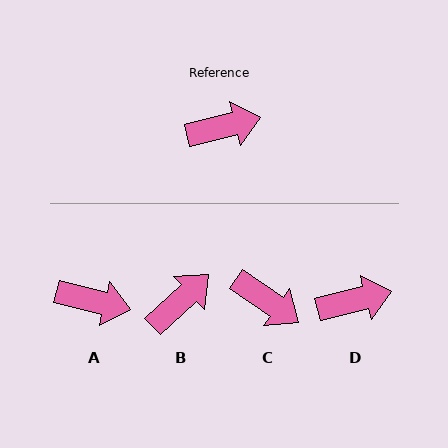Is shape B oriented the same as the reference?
No, it is off by about 29 degrees.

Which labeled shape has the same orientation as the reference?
D.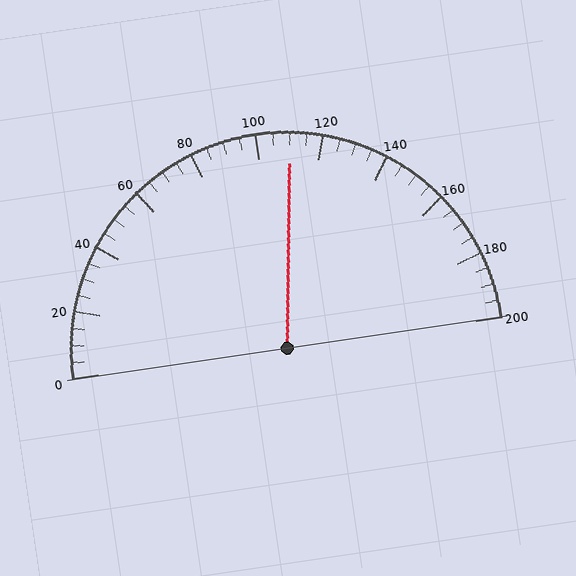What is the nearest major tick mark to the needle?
The nearest major tick mark is 120.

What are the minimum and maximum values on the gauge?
The gauge ranges from 0 to 200.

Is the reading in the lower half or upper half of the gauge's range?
The reading is in the upper half of the range (0 to 200).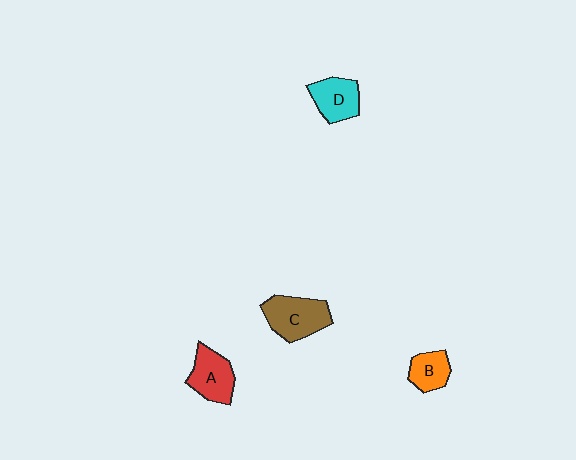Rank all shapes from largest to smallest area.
From largest to smallest: C (brown), A (red), D (cyan), B (orange).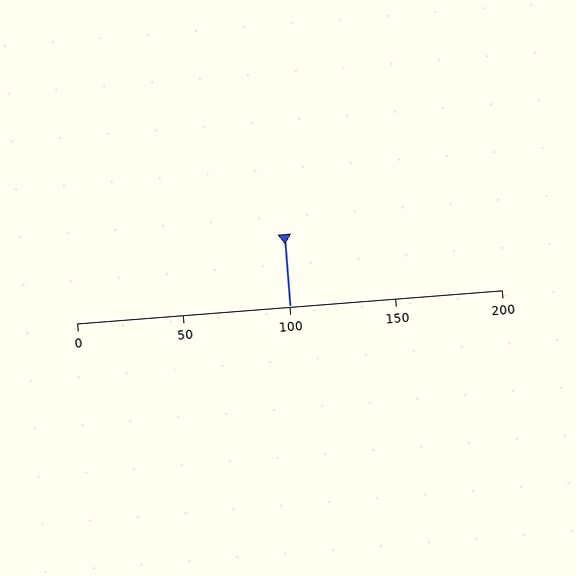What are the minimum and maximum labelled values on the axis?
The axis runs from 0 to 200.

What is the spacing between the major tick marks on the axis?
The major ticks are spaced 50 apart.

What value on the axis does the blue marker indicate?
The marker indicates approximately 100.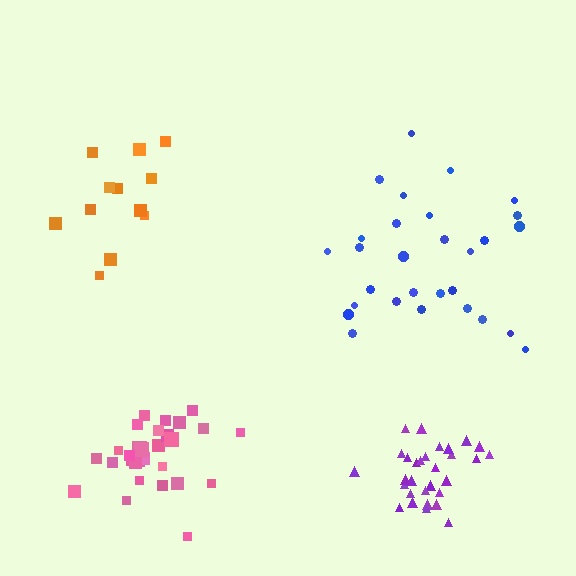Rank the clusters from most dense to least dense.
purple, pink, orange, blue.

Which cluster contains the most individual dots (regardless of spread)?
Purple (30).